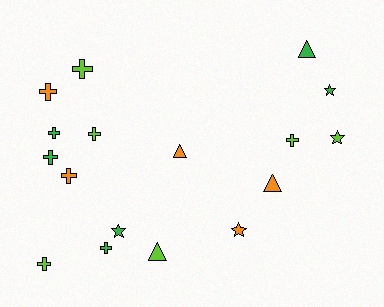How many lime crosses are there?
There are 4 lime crosses.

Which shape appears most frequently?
Cross, with 9 objects.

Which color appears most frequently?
Green, with 6 objects.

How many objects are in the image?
There are 17 objects.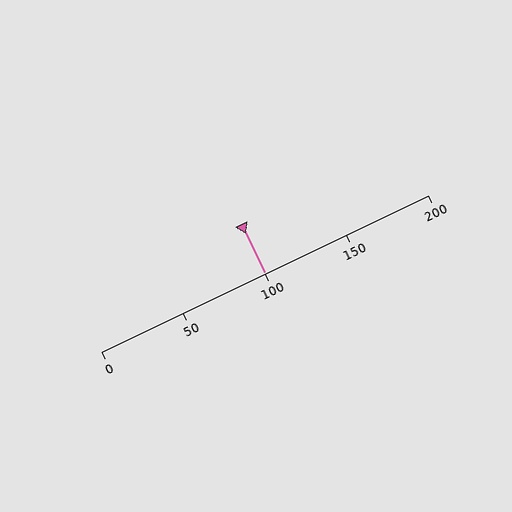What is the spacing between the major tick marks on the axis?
The major ticks are spaced 50 apart.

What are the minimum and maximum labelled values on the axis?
The axis runs from 0 to 200.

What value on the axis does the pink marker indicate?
The marker indicates approximately 100.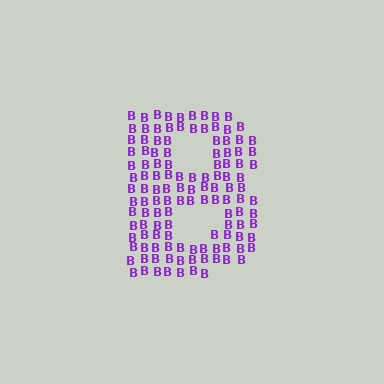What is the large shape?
The large shape is the letter B.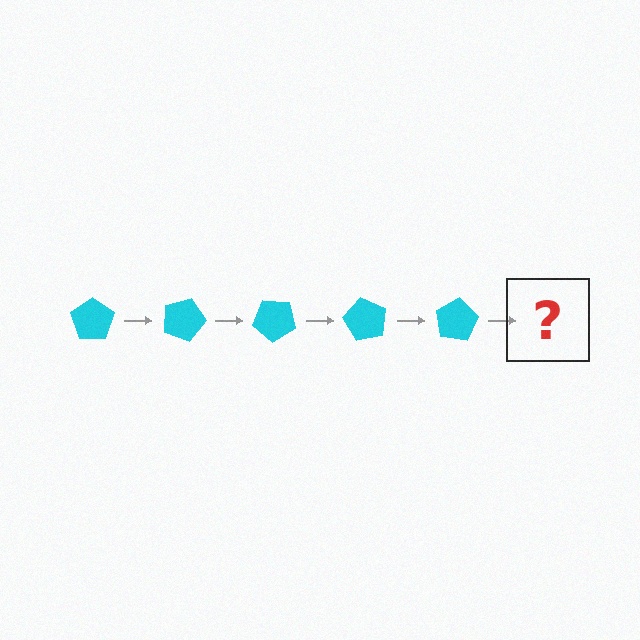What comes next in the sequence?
The next element should be a cyan pentagon rotated 100 degrees.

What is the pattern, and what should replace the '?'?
The pattern is that the pentagon rotates 20 degrees each step. The '?' should be a cyan pentagon rotated 100 degrees.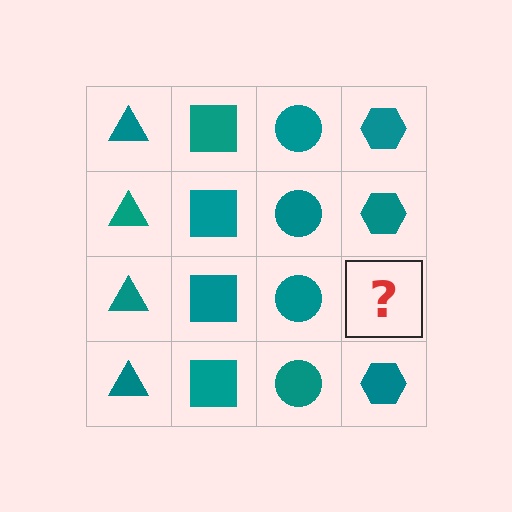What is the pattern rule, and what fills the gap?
The rule is that each column has a consistent shape. The gap should be filled with a teal hexagon.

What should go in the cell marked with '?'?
The missing cell should contain a teal hexagon.